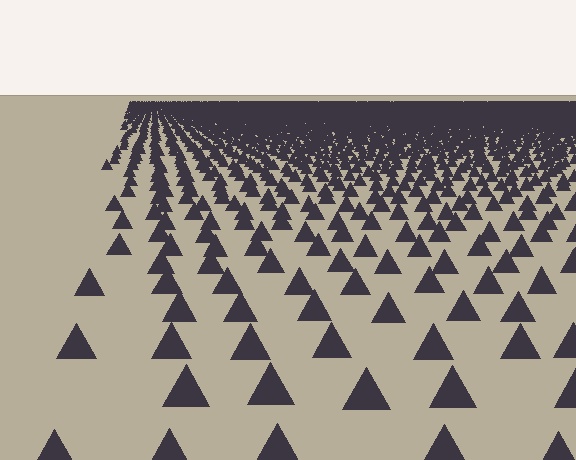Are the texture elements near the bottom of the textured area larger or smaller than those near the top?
Larger. Near the bottom, elements are closer to the viewer and appear at a bigger on-screen size.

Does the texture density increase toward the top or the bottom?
Density increases toward the top.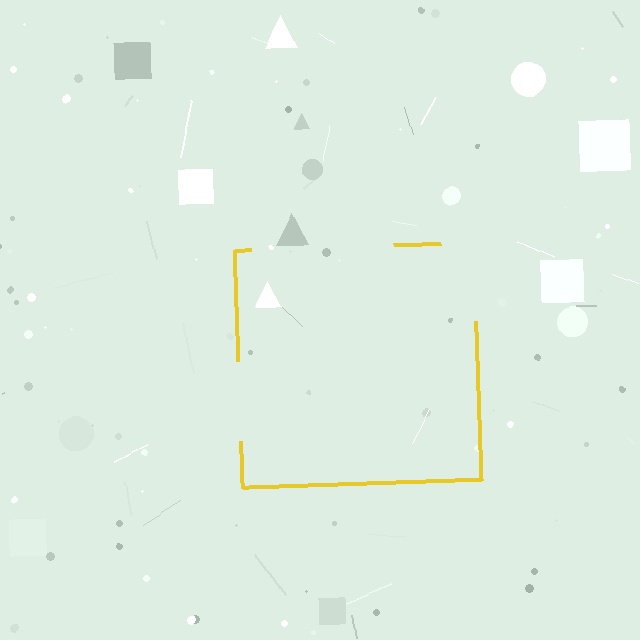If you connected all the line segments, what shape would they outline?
They would outline a square.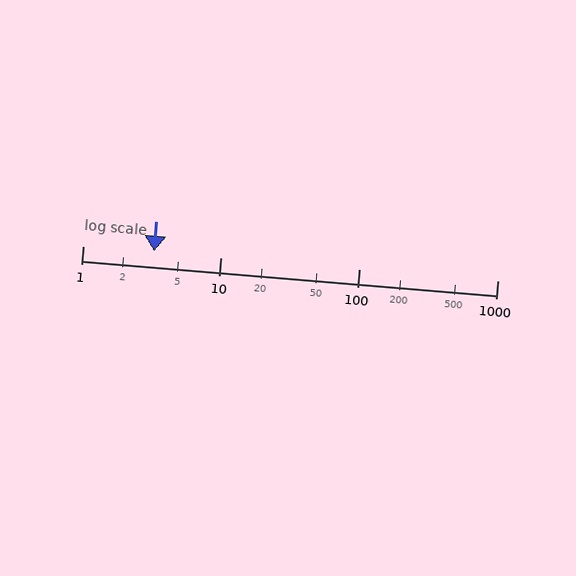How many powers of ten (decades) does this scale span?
The scale spans 3 decades, from 1 to 1000.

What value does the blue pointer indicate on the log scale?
The pointer indicates approximately 3.3.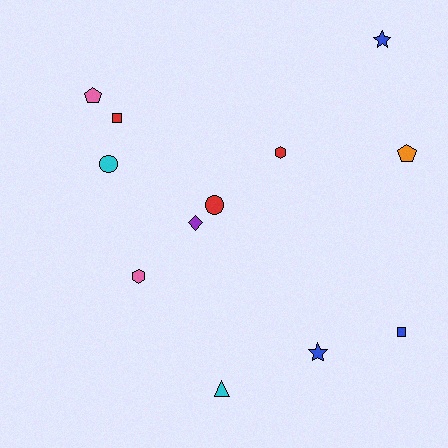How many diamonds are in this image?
There is 1 diamond.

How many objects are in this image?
There are 12 objects.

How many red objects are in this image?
There are 3 red objects.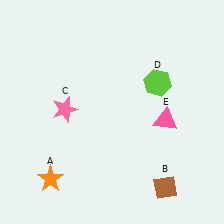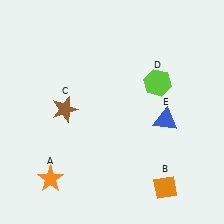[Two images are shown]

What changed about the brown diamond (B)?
In Image 1, B is brown. In Image 2, it changed to orange.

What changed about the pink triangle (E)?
In Image 1, E is pink. In Image 2, it changed to blue.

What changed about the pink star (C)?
In Image 1, C is pink. In Image 2, it changed to brown.